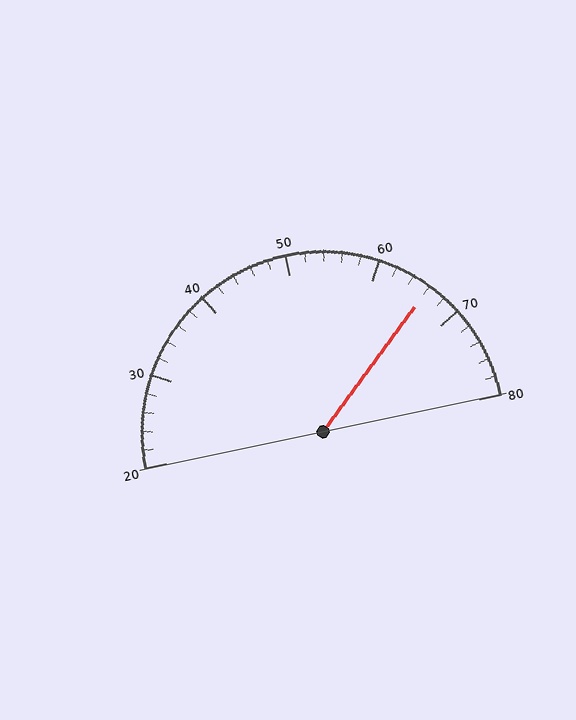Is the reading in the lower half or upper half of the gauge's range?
The reading is in the upper half of the range (20 to 80).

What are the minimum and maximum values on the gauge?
The gauge ranges from 20 to 80.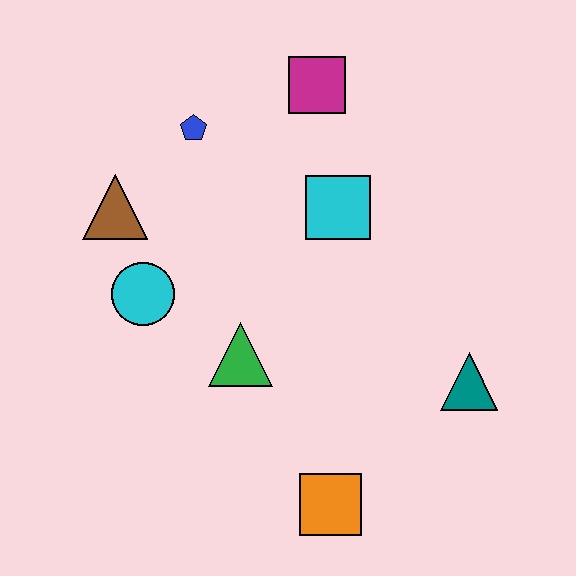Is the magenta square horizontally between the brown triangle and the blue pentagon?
No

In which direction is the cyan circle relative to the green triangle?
The cyan circle is to the left of the green triangle.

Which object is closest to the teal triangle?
The orange square is closest to the teal triangle.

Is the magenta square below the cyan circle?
No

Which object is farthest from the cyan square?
The orange square is farthest from the cyan square.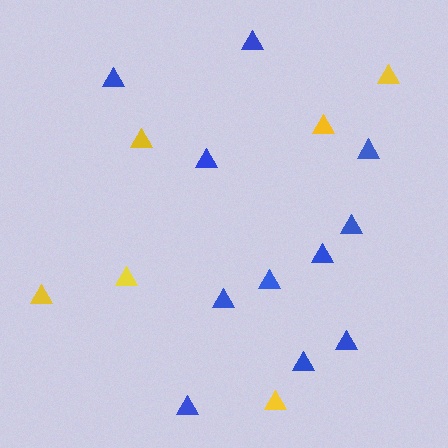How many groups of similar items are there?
There are 2 groups: one group of blue triangles (11) and one group of yellow triangles (6).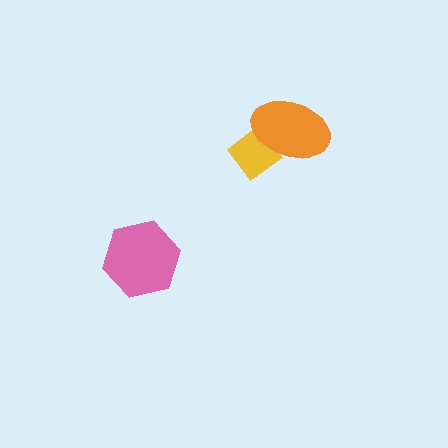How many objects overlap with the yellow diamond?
1 object overlaps with the yellow diamond.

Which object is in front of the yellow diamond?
The orange ellipse is in front of the yellow diamond.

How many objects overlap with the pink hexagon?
0 objects overlap with the pink hexagon.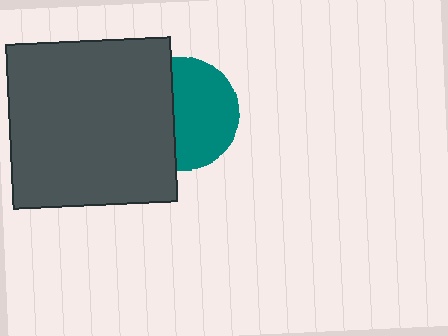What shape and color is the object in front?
The object in front is a dark gray square.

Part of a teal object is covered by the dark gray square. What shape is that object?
It is a circle.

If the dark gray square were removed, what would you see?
You would see the complete teal circle.